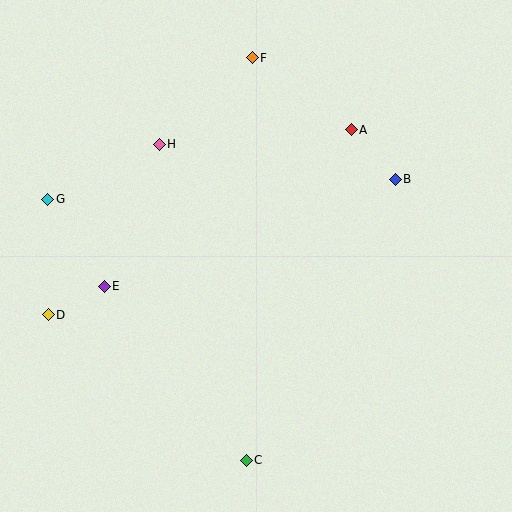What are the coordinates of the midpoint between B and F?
The midpoint between B and F is at (324, 119).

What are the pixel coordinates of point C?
Point C is at (246, 460).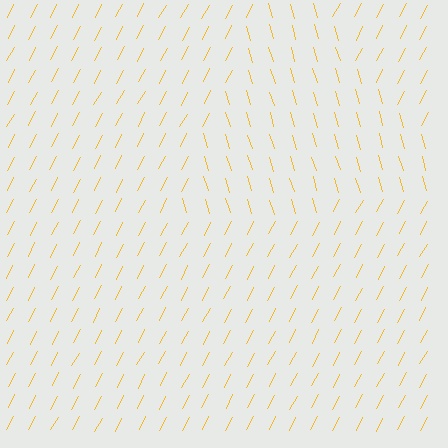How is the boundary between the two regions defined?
The boundary is defined purely by a change in line orientation (approximately 45 degrees difference). All lines are the same color and thickness.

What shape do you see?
I see a triangle.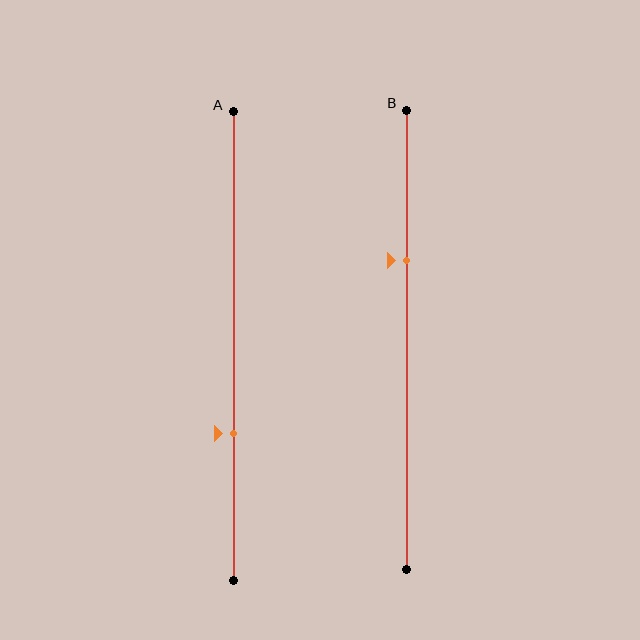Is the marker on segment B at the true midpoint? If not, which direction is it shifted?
No, the marker on segment B is shifted upward by about 17% of the segment length.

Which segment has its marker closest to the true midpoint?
Segment B has its marker closest to the true midpoint.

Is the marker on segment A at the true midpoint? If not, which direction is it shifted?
No, the marker on segment A is shifted downward by about 19% of the segment length.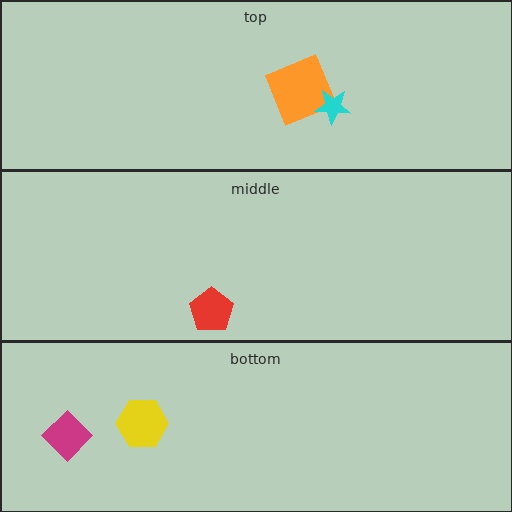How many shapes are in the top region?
2.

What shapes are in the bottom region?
The magenta diamond, the yellow hexagon.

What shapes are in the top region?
The orange square, the cyan star.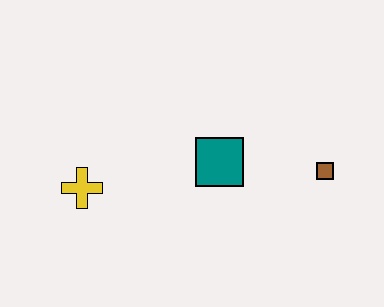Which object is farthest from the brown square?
The yellow cross is farthest from the brown square.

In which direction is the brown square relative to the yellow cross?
The brown square is to the right of the yellow cross.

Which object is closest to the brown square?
The teal square is closest to the brown square.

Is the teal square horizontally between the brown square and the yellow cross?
Yes